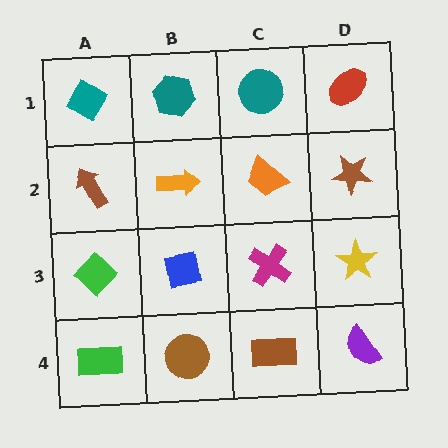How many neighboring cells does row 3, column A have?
3.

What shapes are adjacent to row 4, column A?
A green diamond (row 3, column A), a brown circle (row 4, column B).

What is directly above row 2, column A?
A teal diamond.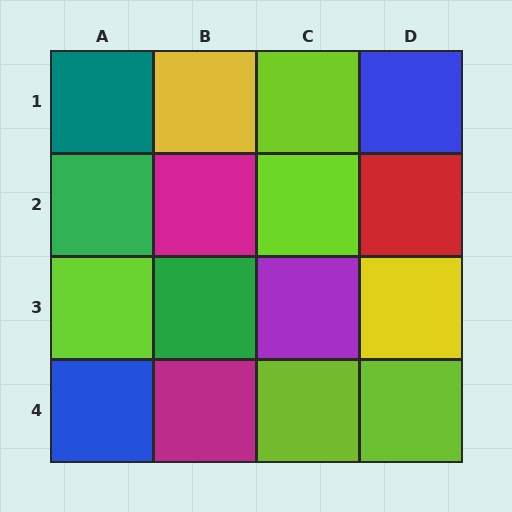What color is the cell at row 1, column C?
Lime.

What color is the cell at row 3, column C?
Purple.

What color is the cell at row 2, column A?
Green.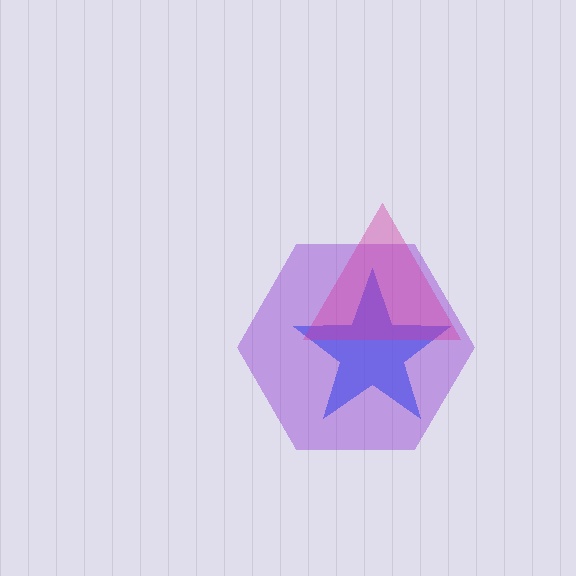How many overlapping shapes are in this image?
There are 3 overlapping shapes in the image.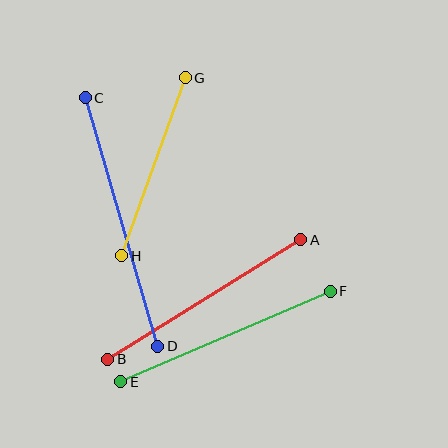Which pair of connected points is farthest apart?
Points C and D are farthest apart.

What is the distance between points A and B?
The distance is approximately 227 pixels.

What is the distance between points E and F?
The distance is approximately 228 pixels.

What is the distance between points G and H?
The distance is approximately 189 pixels.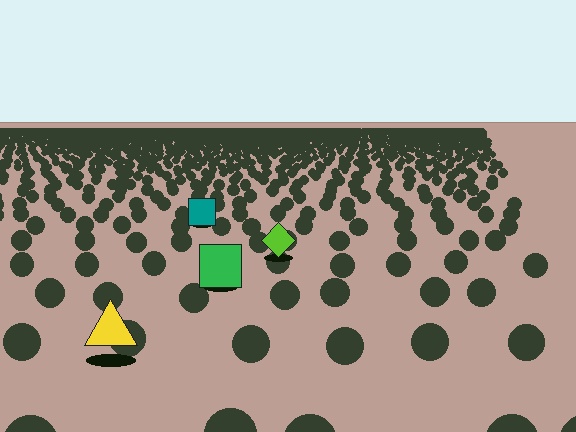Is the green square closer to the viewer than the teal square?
Yes. The green square is closer — you can tell from the texture gradient: the ground texture is coarser near it.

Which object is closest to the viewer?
The yellow triangle is closest. The texture marks near it are larger and more spread out.